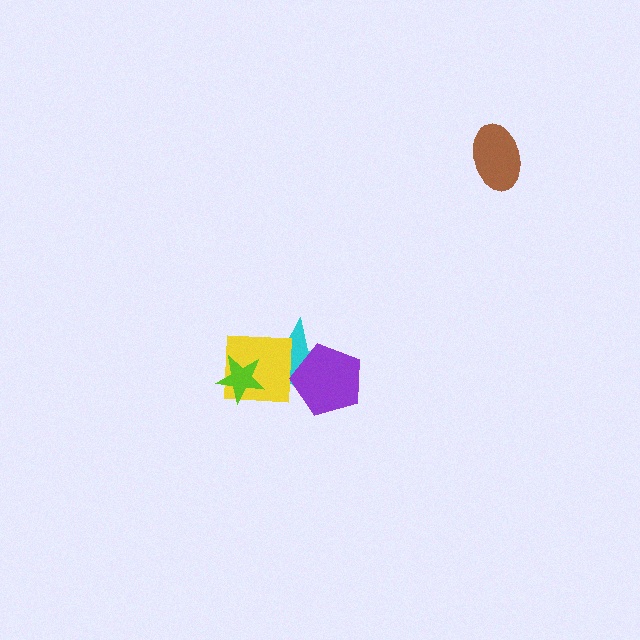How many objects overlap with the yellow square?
2 objects overlap with the yellow square.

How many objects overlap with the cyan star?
3 objects overlap with the cyan star.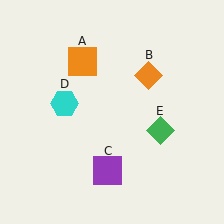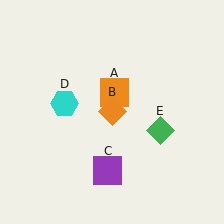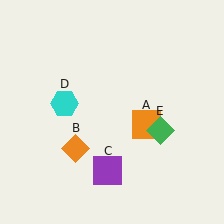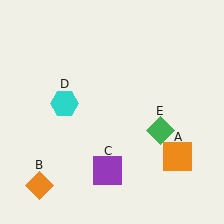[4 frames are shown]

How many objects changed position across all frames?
2 objects changed position: orange square (object A), orange diamond (object B).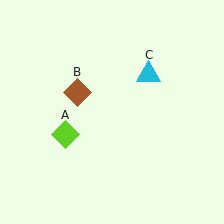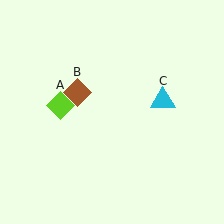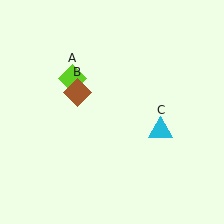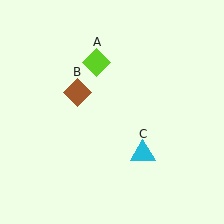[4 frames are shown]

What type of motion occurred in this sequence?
The lime diamond (object A), cyan triangle (object C) rotated clockwise around the center of the scene.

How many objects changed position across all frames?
2 objects changed position: lime diamond (object A), cyan triangle (object C).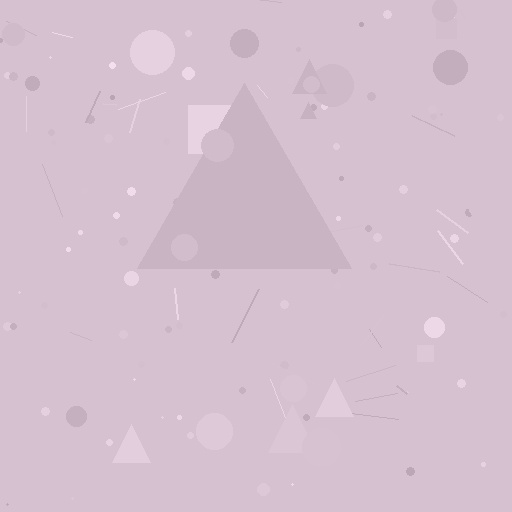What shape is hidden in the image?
A triangle is hidden in the image.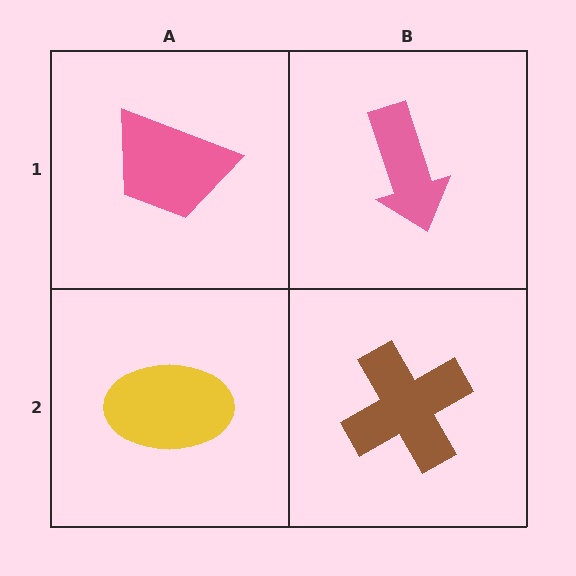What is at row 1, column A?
A pink trapezoid.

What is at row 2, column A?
A yellow ellipse.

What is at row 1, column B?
A pink arrow.